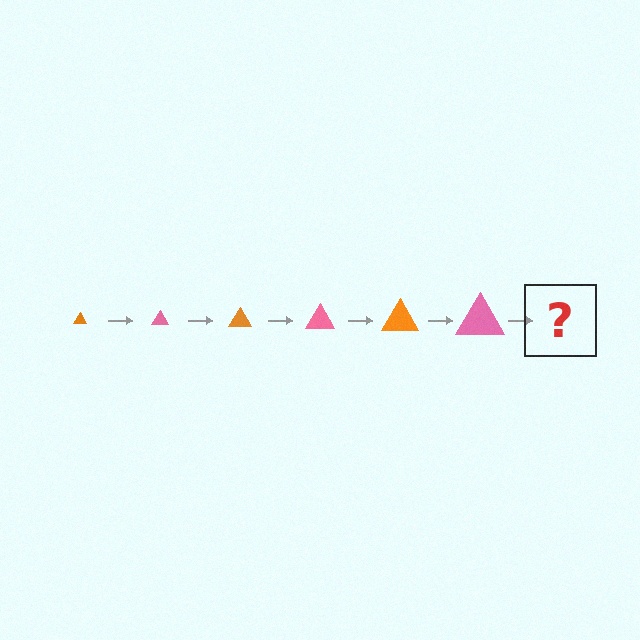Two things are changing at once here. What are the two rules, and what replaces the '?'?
The two rules are that the triangle grows larger each step and the color cycles through orange and pink. The '?' should be an orange triangle, larger than the previous one.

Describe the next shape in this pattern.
It should be an orange triangle, larger than the previous one.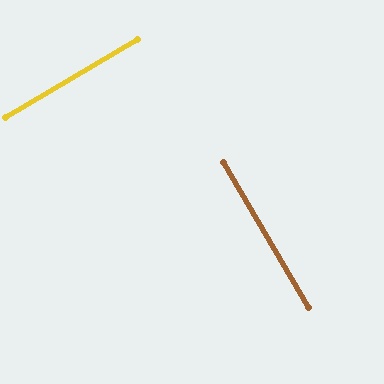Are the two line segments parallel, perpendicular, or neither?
Perpendicular — they meet at approximately 90°.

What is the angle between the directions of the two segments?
Approximately 90 degrees.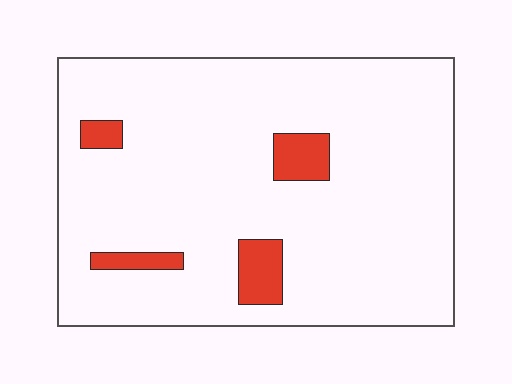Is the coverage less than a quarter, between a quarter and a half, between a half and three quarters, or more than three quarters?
Less than a quarter.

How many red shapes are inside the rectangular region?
4.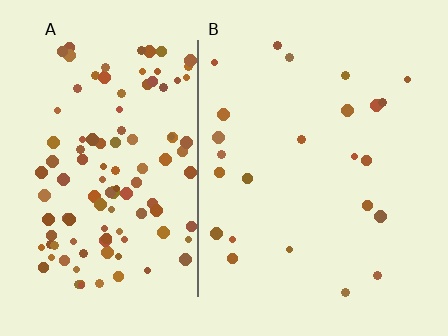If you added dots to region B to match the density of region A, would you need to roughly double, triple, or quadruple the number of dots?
Approximately quadruple.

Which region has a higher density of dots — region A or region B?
A (the left).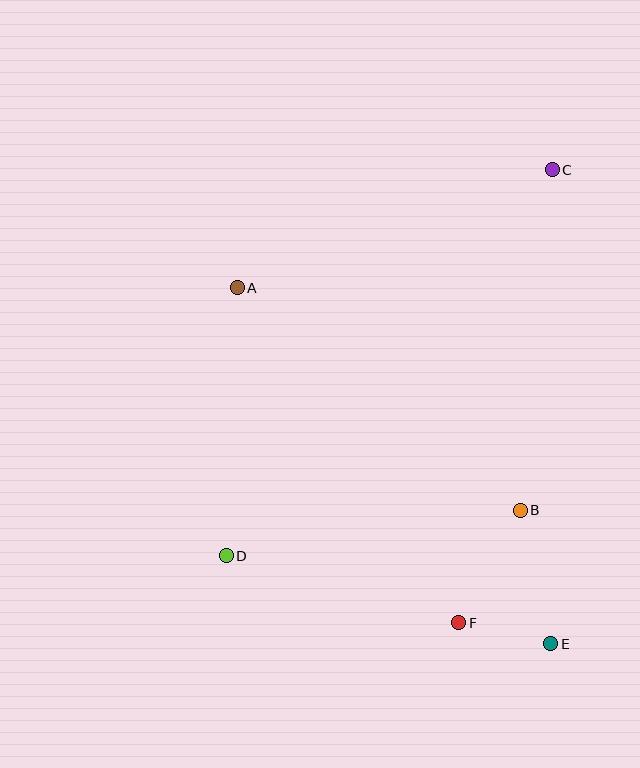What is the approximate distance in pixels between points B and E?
The distance between B and E is approximately 137 pixels.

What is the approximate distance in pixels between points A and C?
The distance between A and C is approximately 337 pixels.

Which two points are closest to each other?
Points E and F are closest to each other.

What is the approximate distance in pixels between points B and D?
The distance between B and D is approximately 297 pixels.